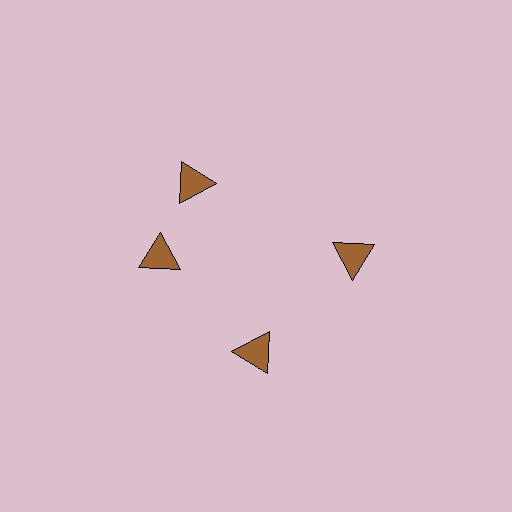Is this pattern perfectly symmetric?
No. The 4 brown triangles are arranged in a ring, but one element near the 12 o'clock position is rotated out of alignment along the ring, breaking the 4-fold rotational symmetry.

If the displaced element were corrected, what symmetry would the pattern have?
It would have 4-fold rotational symmetry — the pattern would map onto itself every 90 degrees.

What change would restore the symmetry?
The symmetry would be restored by rotating it back into even spacing with its neighbors so that all 4 triangles sit at equal angles and equal distance from the center.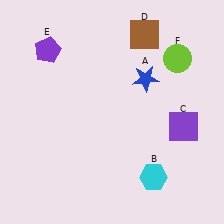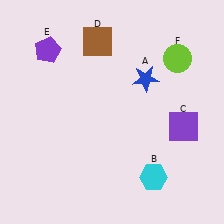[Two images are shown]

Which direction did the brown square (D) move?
The brown square (D) moved left.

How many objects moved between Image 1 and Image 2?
1 object moved between the two images.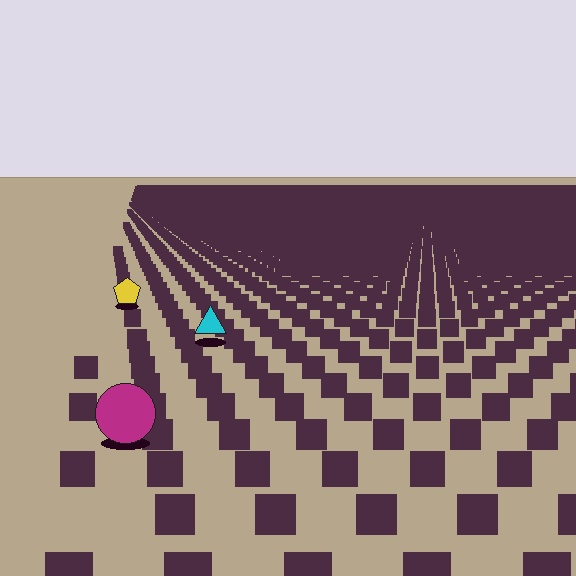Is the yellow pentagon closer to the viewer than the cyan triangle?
No. The cyan triangle is closer — you can tell from the texture gradient: the ground texture is coarser near it.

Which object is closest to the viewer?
The magenta circle is closest. The texture marks near it are larger and more spread out.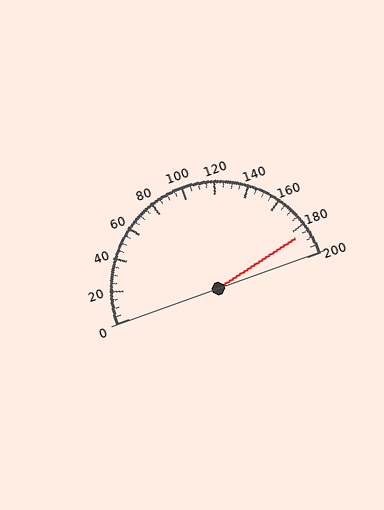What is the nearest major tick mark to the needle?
The nearest major tick mark is 180.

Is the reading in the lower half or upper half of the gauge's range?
The reading is in the upper half of the range (0 to 200).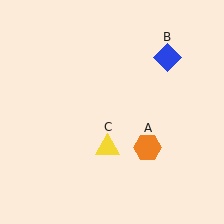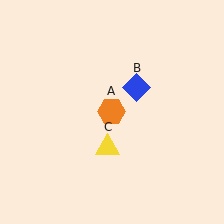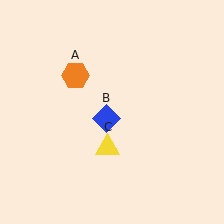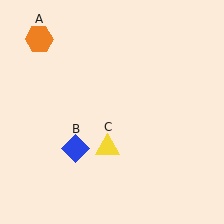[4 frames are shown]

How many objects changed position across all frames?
2 objects changed position: orange hexagon (object A), blue diamond (object B).